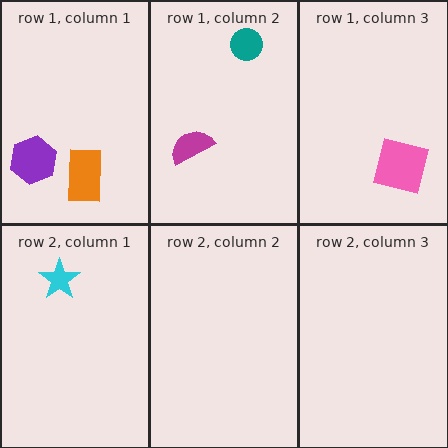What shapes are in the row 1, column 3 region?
The pink square.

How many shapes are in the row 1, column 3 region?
1.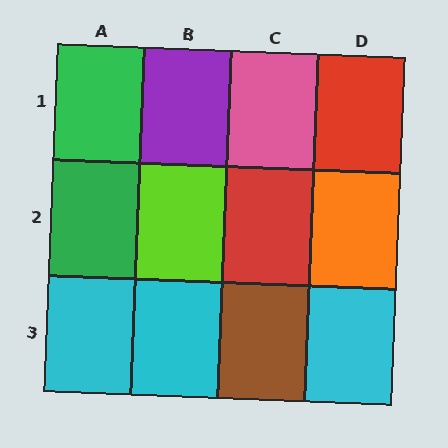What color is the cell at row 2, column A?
Green.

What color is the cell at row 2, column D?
Orange.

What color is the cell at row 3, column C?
Brown.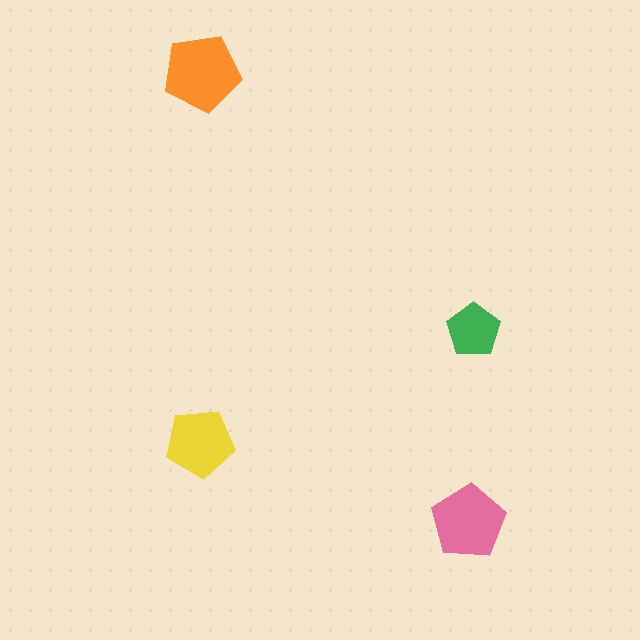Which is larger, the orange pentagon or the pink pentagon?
The orange one.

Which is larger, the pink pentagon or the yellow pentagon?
The pink one.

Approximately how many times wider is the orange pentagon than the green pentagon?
About 1.5 times wider.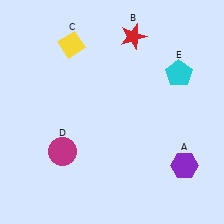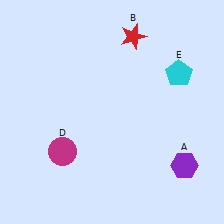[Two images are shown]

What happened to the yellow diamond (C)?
The yellow diamond (C) was removed in Image 2. It was in the top-left area of Image 1.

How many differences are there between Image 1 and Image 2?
There is 1 difference between the two images.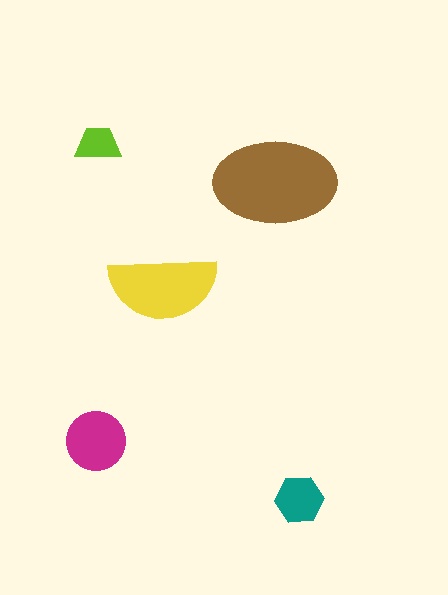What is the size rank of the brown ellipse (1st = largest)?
1st.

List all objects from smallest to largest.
The lime trapezoid, the teal hexagon, the magenta circle, the yellow semicircle, the brown ellipse.